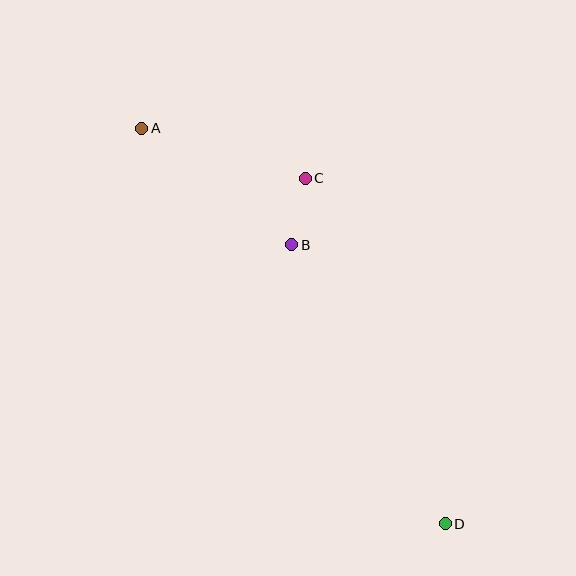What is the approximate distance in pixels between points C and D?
The distance between C and D is approximately 373 pixels.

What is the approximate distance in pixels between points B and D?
The distance between B and D is approximately 318 pixels.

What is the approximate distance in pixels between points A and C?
The distance between A and C is approximately 171 pixels.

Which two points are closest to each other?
Points B and C are closest to each other.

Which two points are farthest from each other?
Points A and D are farthest from each other.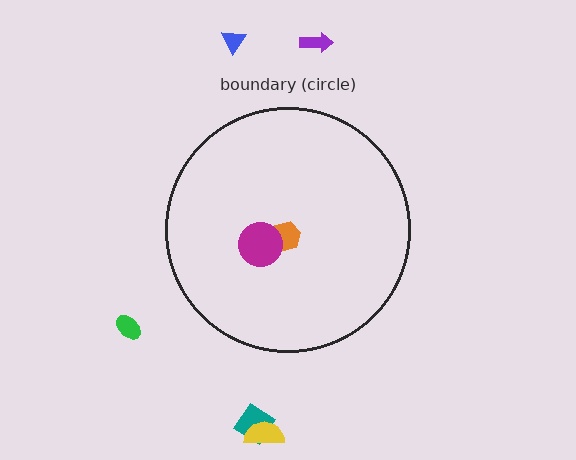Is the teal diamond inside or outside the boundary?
Outside.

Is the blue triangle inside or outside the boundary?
Outside.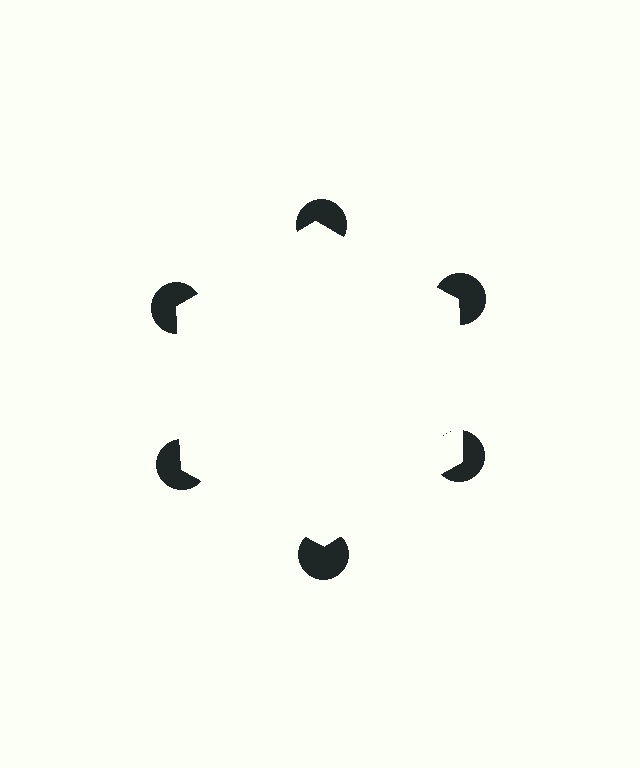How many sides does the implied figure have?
6 sides.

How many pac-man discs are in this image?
There are 6 — one at each vertex of the illusory hexagon.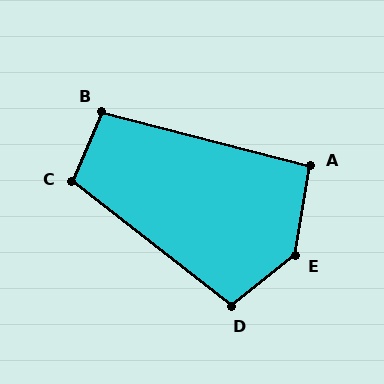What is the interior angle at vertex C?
Approximately 105 degrees (obtuse).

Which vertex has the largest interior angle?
E, at approximately 138 degrees.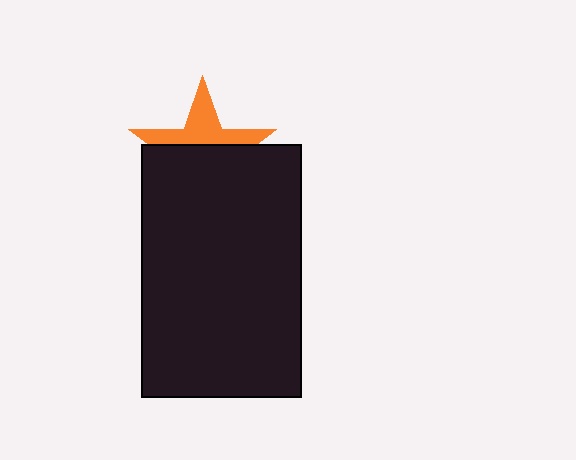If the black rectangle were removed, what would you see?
You would see the complete orange star.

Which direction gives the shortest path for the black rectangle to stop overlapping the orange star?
Moving down gives the shortest separation.